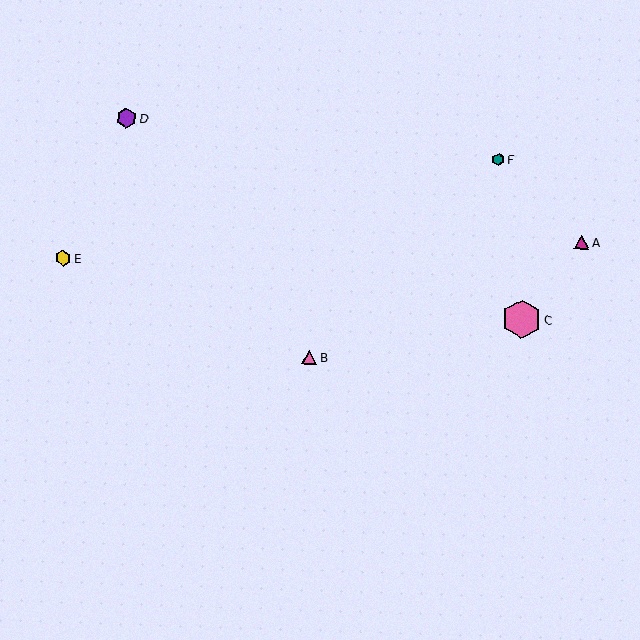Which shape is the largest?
The pink hexagon (labeled C) is the largest.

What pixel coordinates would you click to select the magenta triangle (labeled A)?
Click at (581, 242) to select the magenta triangle A.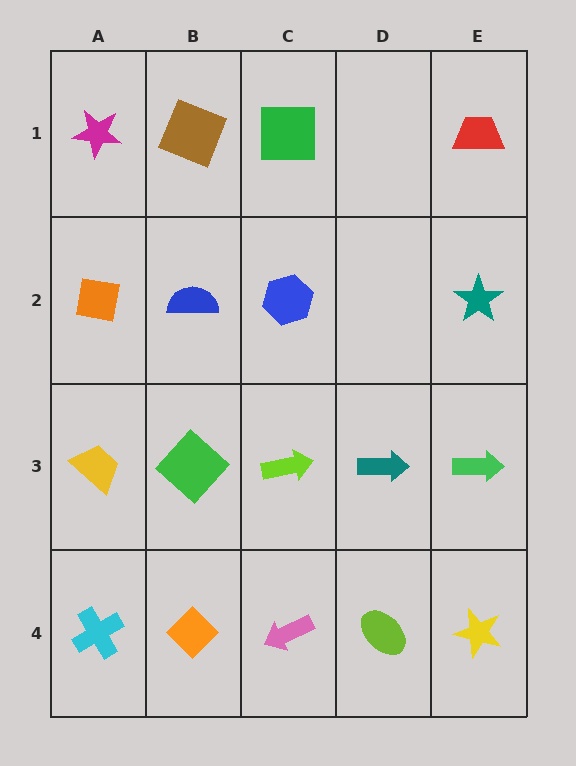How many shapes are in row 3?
5 shapes.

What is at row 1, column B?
A brown square.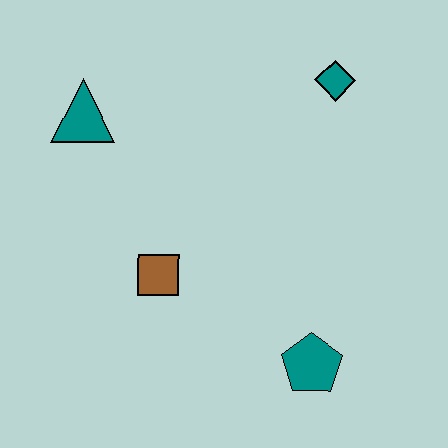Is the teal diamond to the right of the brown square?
Yes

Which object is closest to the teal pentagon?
The brown square is closest to the teal pentagon.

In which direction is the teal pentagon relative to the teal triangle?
The teal pentagon is below the teal triangle.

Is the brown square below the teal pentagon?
No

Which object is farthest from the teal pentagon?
The teal triangle is farthest from the teal pentagon.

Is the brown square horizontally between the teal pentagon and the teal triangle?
Yes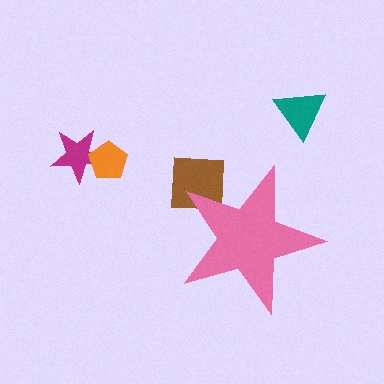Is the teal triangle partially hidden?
No, the teal triangle is fully visible.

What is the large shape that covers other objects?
A pink star.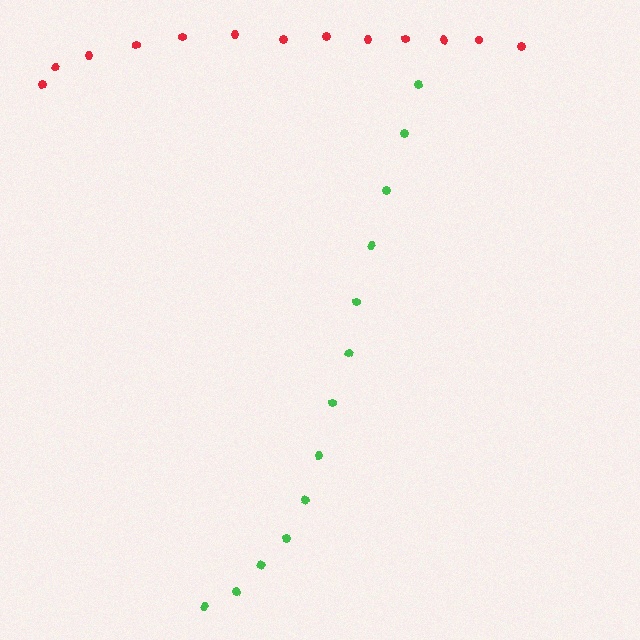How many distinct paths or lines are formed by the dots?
There are 2 distinct paths.